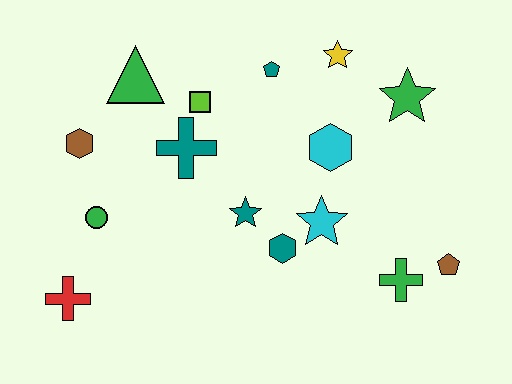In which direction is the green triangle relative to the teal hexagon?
The green triangle is above the teal hexagon.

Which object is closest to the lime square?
The teal cross is closest to the lime square.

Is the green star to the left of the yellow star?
No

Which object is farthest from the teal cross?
The brown pentagon is farthest from the teal cross.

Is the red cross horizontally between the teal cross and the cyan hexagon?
No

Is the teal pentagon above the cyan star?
Yes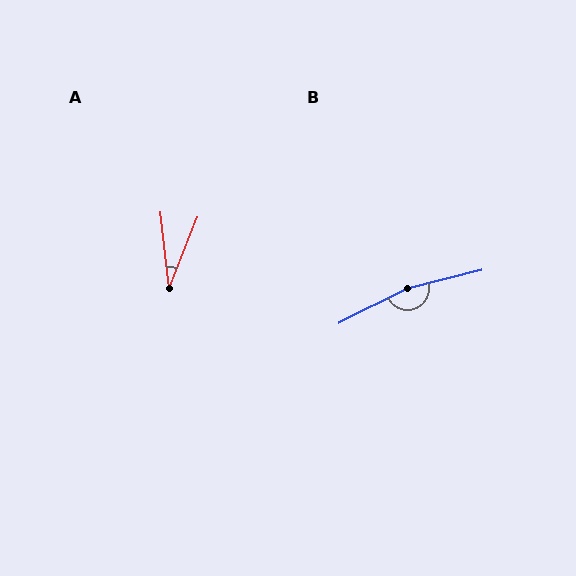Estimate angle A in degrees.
Approximately 28 degrees.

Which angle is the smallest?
A, at approximately 28 degrees.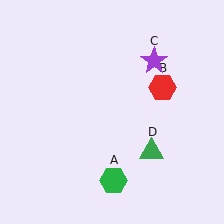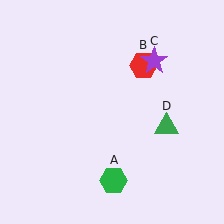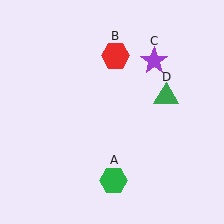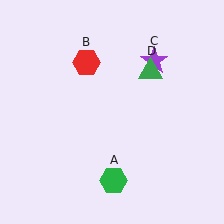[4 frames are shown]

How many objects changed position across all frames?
2 objects changed position: red hexagon (object B), green triangle (object D).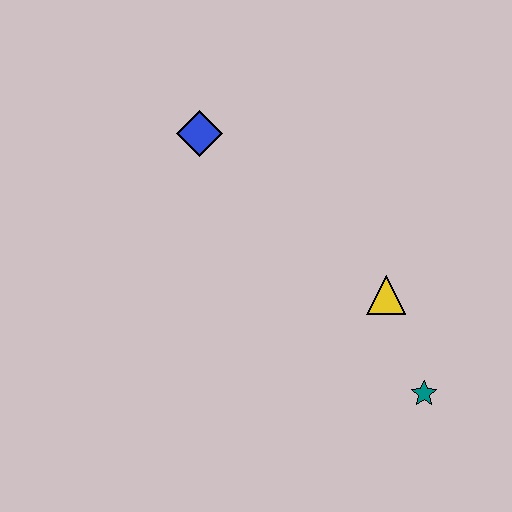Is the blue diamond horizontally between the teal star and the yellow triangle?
No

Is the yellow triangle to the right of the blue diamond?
Yes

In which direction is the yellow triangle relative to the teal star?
The yellow triangle is above the teal star.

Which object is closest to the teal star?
The yellow triangle is closest to the teal star.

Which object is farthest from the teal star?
The blue diamond is farthest from the teal star.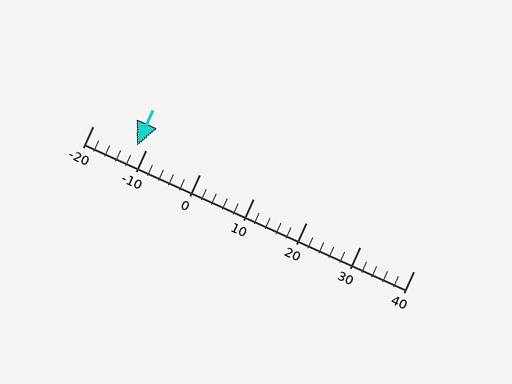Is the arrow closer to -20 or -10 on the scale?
The arrow is closer to -10.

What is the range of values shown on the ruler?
The ruler shows values from -20 to 40.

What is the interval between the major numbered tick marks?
The major tick marks are spaced 10 units apart.